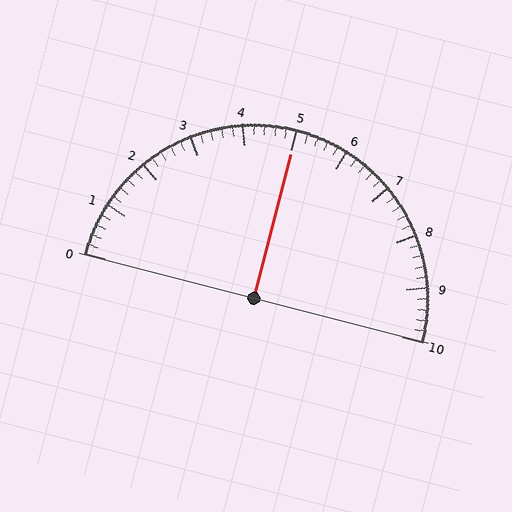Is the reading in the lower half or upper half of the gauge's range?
The reading is in the upper half of the range (0 to 10).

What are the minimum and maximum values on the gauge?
The gauge ranges from 0 to 10.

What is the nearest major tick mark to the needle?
The nearest major tick mark is 5.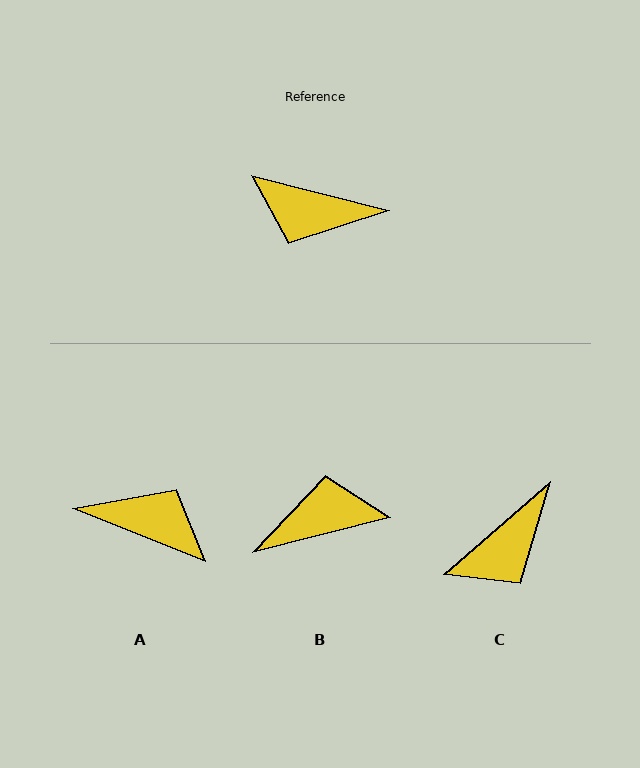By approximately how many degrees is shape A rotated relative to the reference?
Approximately 173 degrees counter-clockwise.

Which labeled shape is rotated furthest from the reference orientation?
A, about 173 degrees away.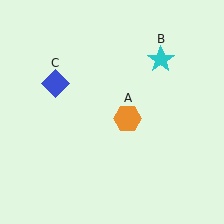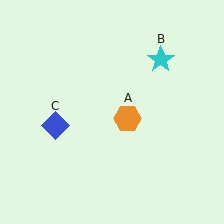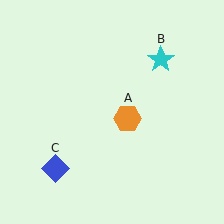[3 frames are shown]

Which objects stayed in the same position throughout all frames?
Orange hexagon (object A) and cyan star (object B) remained stationary.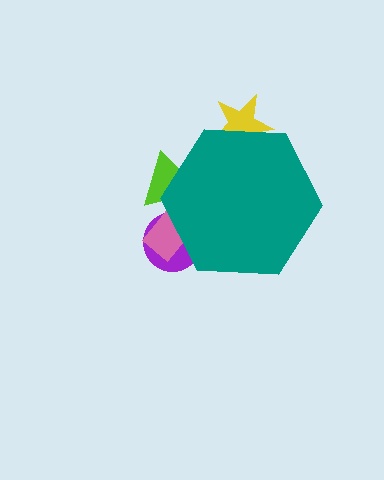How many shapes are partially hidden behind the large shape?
4 shapes are partially hidden.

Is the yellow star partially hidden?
Yes, the yellow star is partially hidden behind the teal hexagon.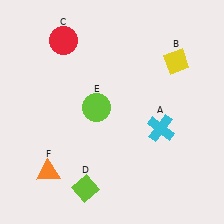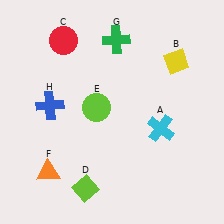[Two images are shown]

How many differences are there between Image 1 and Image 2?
There are 2 differences between the two images.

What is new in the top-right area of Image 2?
A green cross (G) was added in the top-right area of Image 2.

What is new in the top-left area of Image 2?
A blue cross (H) was added in the top-left area of Image 2.